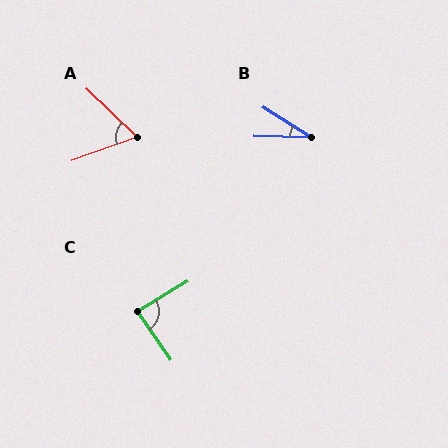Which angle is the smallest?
B, at approximately 31 degrees.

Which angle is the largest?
C, at approximately 87 degrees.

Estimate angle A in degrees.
Approximately 63 degrees.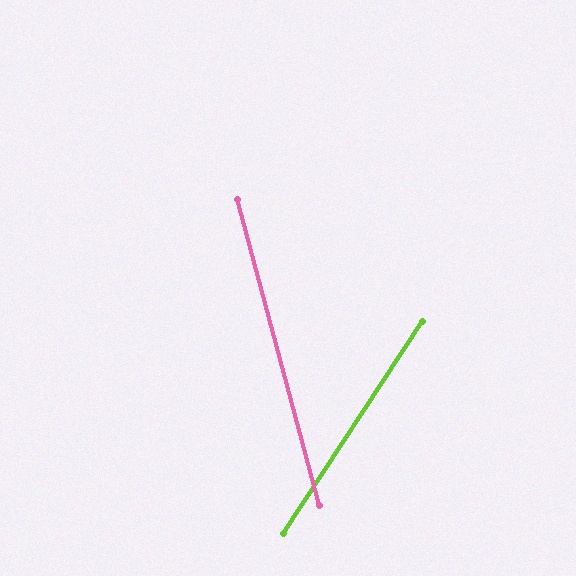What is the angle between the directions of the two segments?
Approximately 48 degrees.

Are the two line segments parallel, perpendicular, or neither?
Neither parallel nor perpendicular — they differ by about 48°.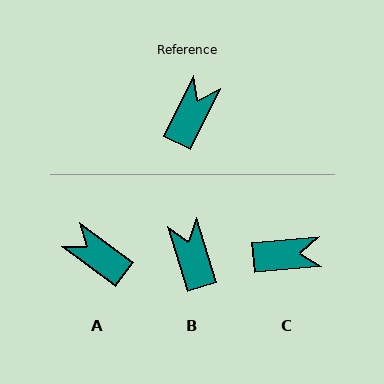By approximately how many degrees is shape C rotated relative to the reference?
Approximately 59 degrees clockwise.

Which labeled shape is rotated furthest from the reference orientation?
A, about 79 degrees away.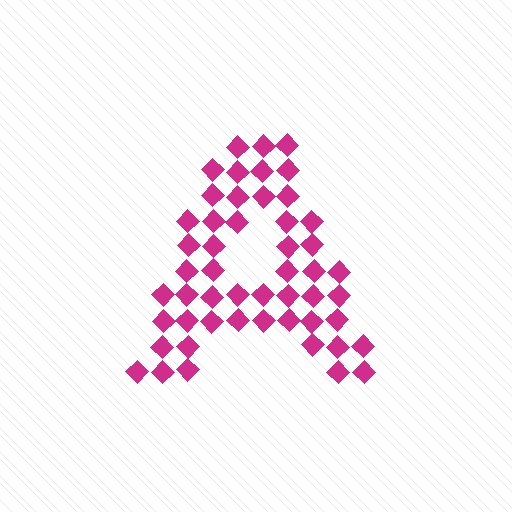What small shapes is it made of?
It is made of small diamonds.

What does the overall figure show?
The overall figure shows the letter A.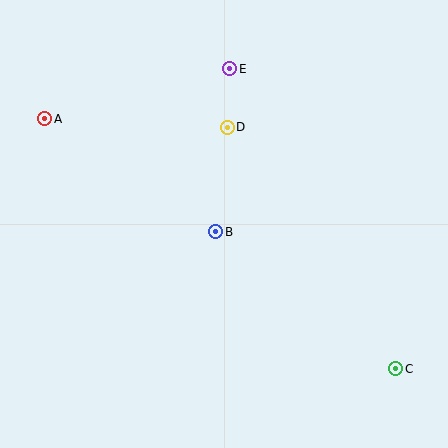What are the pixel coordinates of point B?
Point B is at (216, 232).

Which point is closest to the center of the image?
Point B at (216, 232) is closest to the center.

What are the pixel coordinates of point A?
Point A is at (45, 119).